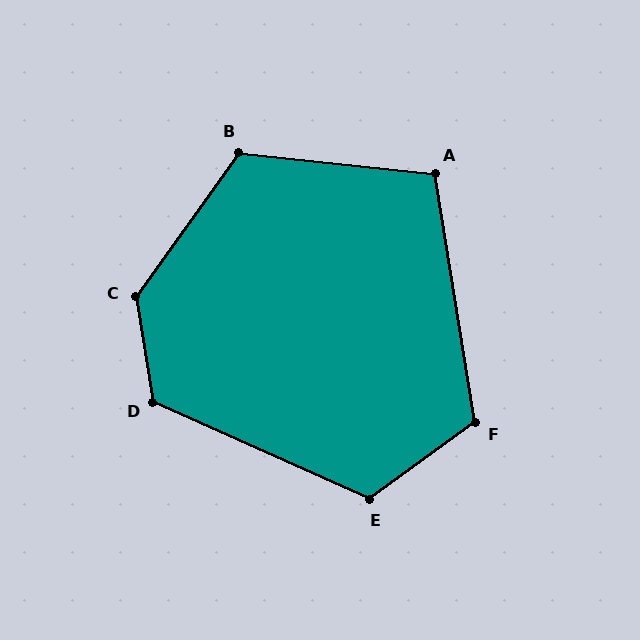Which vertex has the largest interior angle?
C, at approximately 135 degrees.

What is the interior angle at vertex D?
Approximately 124 degrees (obtuse).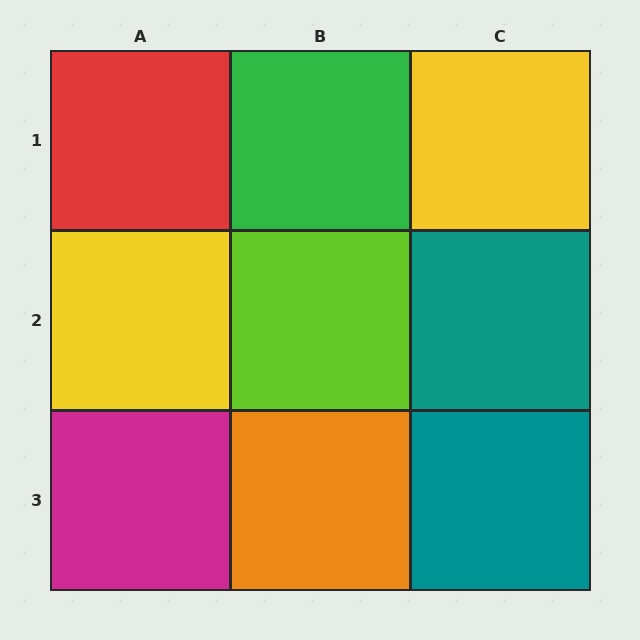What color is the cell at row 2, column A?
Yellow.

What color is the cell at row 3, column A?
Magenta.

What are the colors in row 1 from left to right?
Red, green, yellow.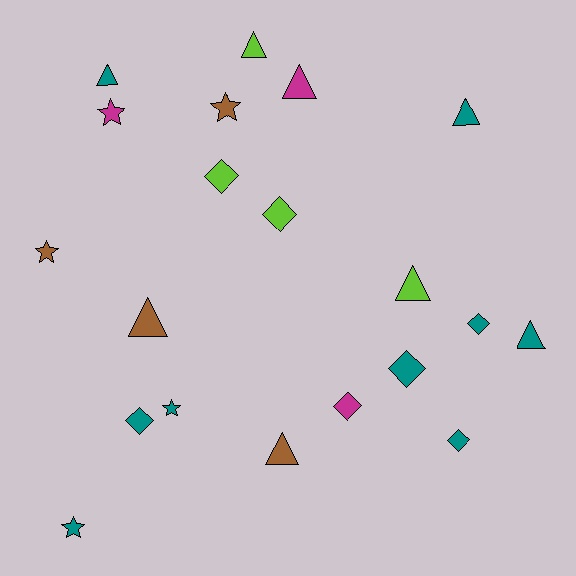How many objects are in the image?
There are 20 objects.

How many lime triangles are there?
There are 2 lime triangles.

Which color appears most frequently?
Teal, with 9 objects.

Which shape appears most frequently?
Triangle, with 8 objects.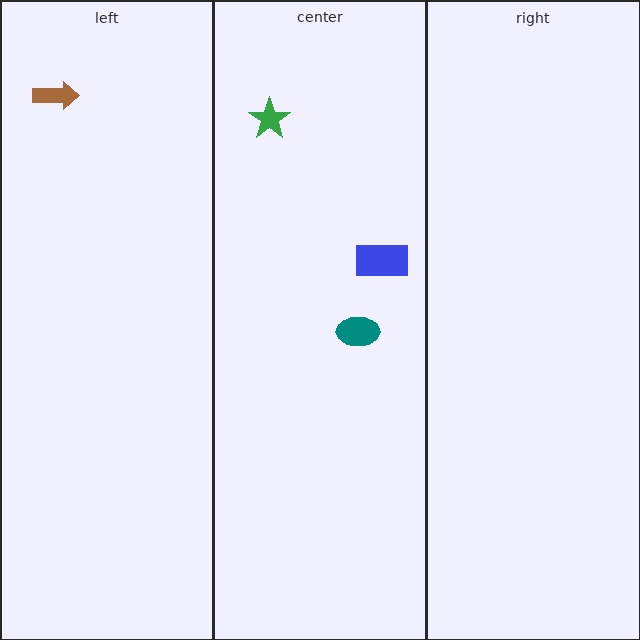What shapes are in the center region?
The green star, the teal ellipse, the blue rectangle.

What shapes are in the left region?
The brown arrow.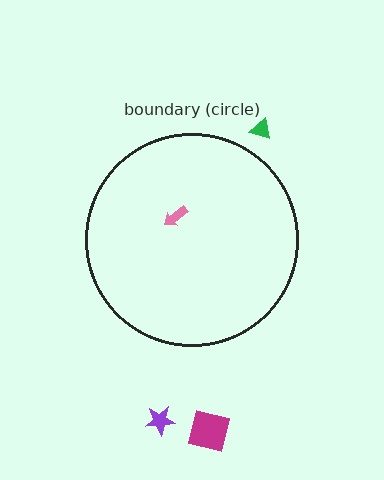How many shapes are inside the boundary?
1 inside, 3 outside.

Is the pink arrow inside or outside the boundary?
Inside.